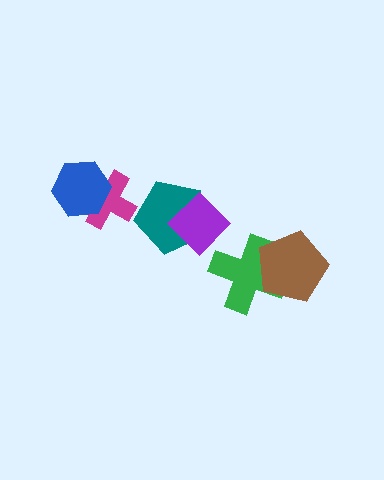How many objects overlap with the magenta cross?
1 object overlaps with the magenta cross.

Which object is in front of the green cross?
The brown pentagon is in front of the green cross.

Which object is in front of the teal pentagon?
The purple diamond is in front of the teal pentagon.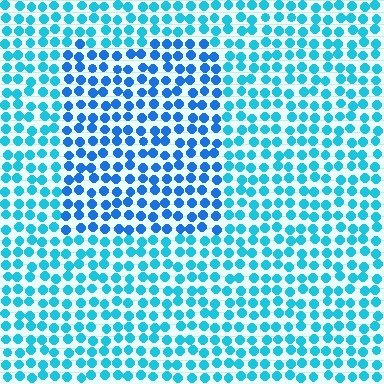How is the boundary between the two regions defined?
The boundary is defined purely by a slight shift in hue (about 26 degrees). Spacing, size, and orientation are identical on both sides.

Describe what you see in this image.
The image is filled with small cyan elements in a uniform arrangement. A rectangle-shaped region is visible where the elements are tinted to a slightly different hue, forming a subtle color boundary.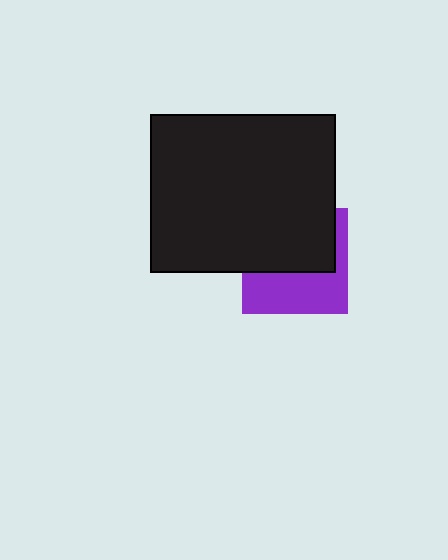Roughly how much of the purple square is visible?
A small part of it is visible (roughly 45%).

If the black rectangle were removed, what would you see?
You would see the complete purple square.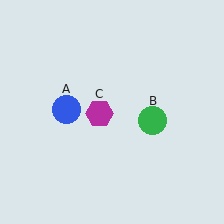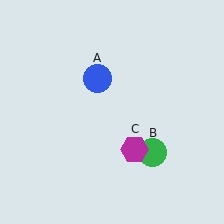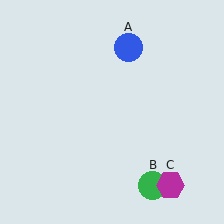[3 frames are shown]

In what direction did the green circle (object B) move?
The green circle (object B) moved down.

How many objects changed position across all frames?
3 objects changed position: blue circle (object A), green circle (object B), magenta hexagon (object C).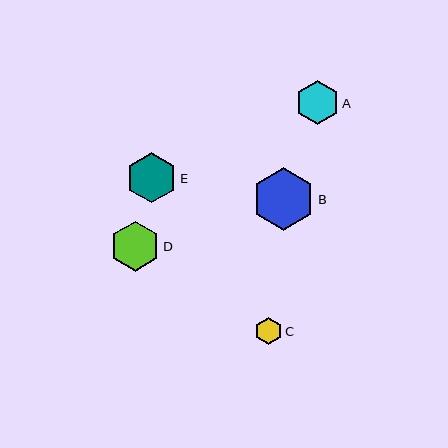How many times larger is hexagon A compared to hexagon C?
Hexagon A is approximately 1.6 times the size of hexagon C.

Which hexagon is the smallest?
Hexagon C is the smallest with a size of approximately 27 pixels.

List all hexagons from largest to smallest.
From largest to smallest: B, E, D, A, C.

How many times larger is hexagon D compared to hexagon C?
Hexagon D is approximately 1.8 times the size of hexagon C.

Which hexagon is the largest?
Hexagon B is the largest with a size of approximately 62 pixels.